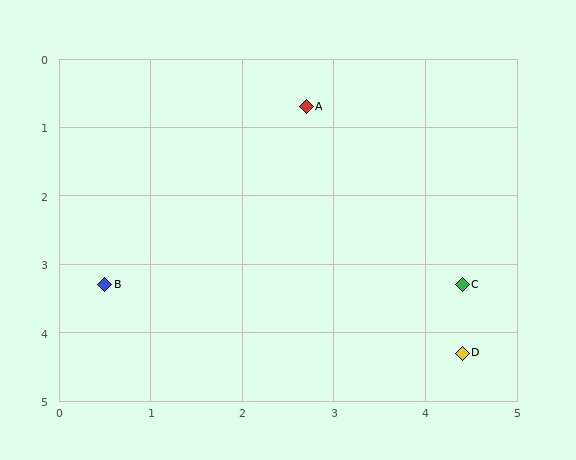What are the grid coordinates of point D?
Point D is at approximately (4.4, 4.3).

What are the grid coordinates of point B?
Point B is at approximately (0.5, 3.3).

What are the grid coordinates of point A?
Point A is at approximately (2.7, 0.7).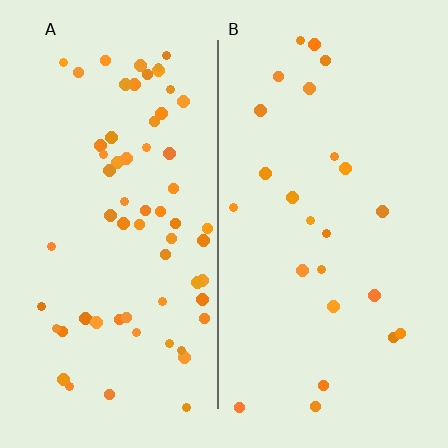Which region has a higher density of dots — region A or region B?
A (the left).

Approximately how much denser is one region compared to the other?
Approximately 2.6× — region A over region B.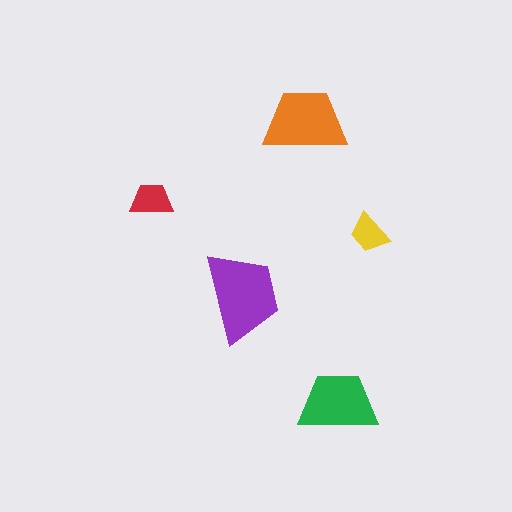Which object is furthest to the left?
The red trapezoid is leftmost.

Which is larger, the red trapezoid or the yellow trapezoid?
The red one.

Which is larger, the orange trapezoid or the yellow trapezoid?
The orange one.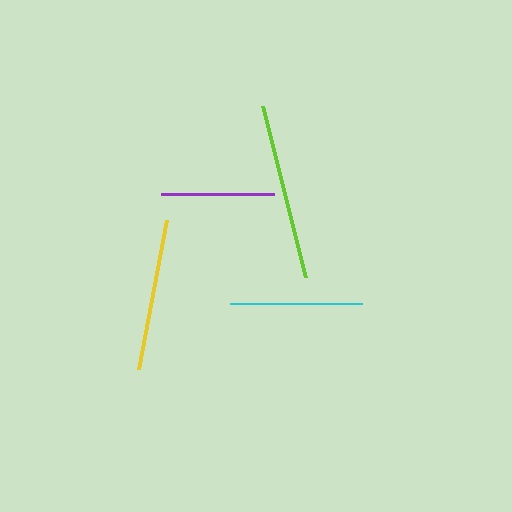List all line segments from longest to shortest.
From longest to shortest: lime, yellow, cyan, purple.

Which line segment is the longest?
The lime line is the longest at approximately 176 pixels.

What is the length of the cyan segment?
The cyan segment is approximately 131 pixels long.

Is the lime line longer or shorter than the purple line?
The lime line is longer than the purple line.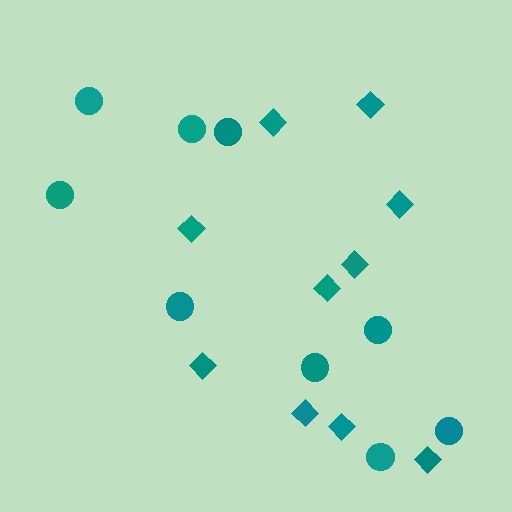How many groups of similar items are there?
There are 2 groups: one group of circles (9) and one group of diamonds (10).